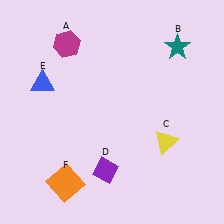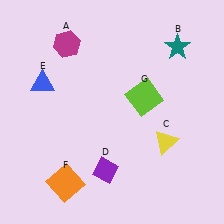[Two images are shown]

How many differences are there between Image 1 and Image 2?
There is 1 difference between the two images.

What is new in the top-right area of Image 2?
A lime square (G) was added in the top-right area of Image 2.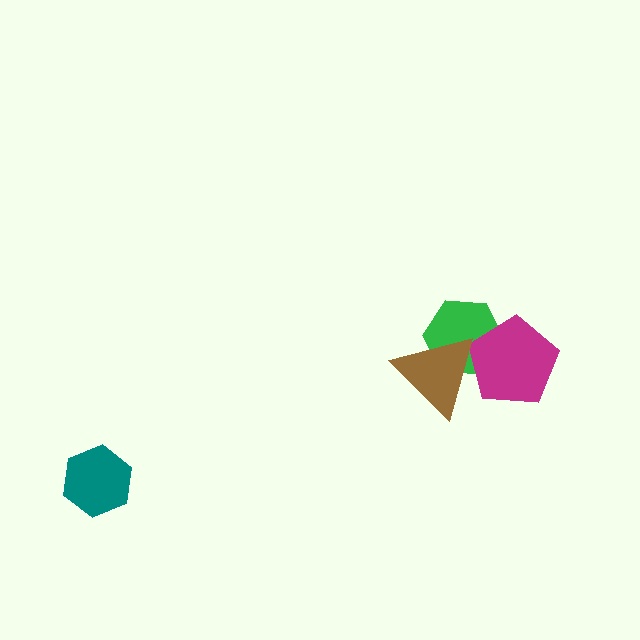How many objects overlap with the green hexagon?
2 objects overlap with the green hexagon.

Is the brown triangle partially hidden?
No, no other shape covers it.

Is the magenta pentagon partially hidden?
Yes, it is partially covered by another shape.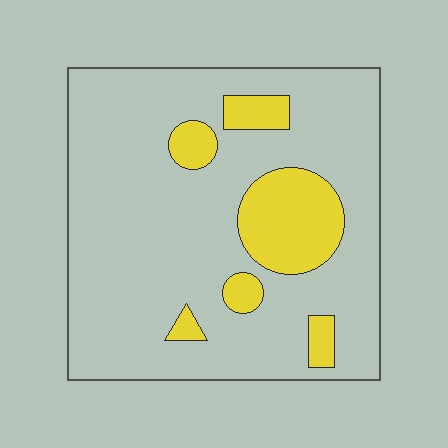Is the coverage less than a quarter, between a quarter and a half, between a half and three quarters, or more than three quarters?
Less than a quarter.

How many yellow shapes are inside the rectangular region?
6.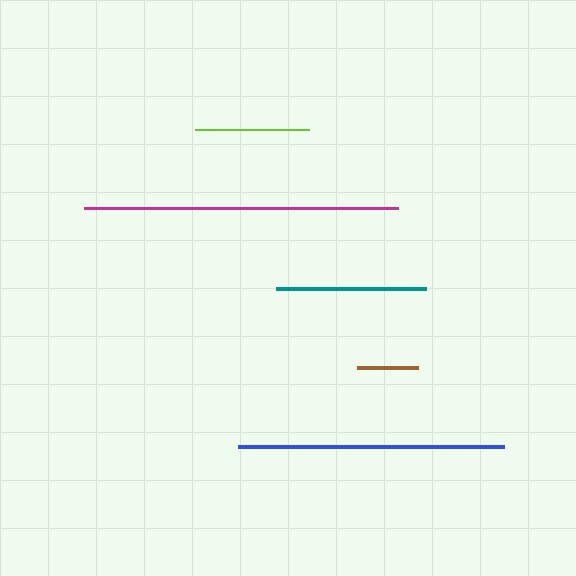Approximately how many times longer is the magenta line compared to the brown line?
The magenta line is approximately 5.1 times the length of the brown line.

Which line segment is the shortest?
The brown line is the shortest at approximately 61 pixels.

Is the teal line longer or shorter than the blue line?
The blue line is longer than the teal line.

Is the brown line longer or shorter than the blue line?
The blue line is longer than the brown line.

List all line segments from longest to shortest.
From longest to shortest: magenta, blue, teal, lime, brown.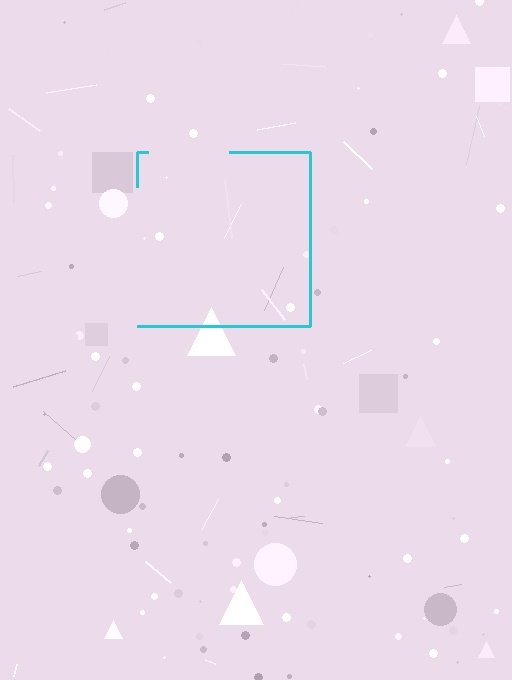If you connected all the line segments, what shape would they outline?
They would outline a square.